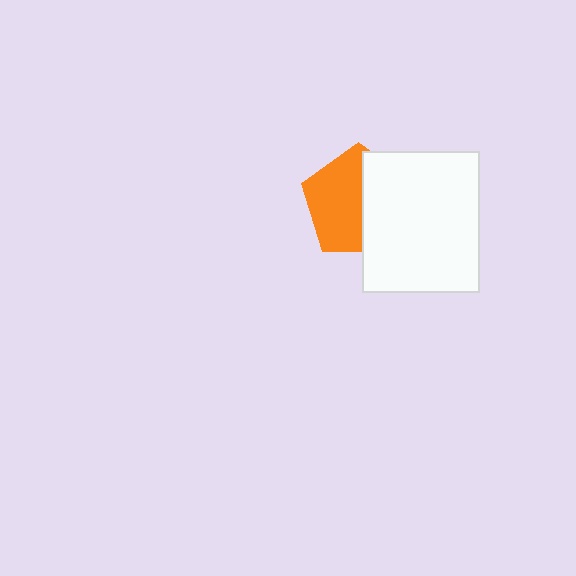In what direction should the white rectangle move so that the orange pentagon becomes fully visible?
The white rectangle should move right. That is the shortest direction to clear the overlap and leave the orange pentagon fully visible.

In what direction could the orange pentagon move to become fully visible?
The orange pentagon could move left. That would shift it out from behind the white rectangle entirely.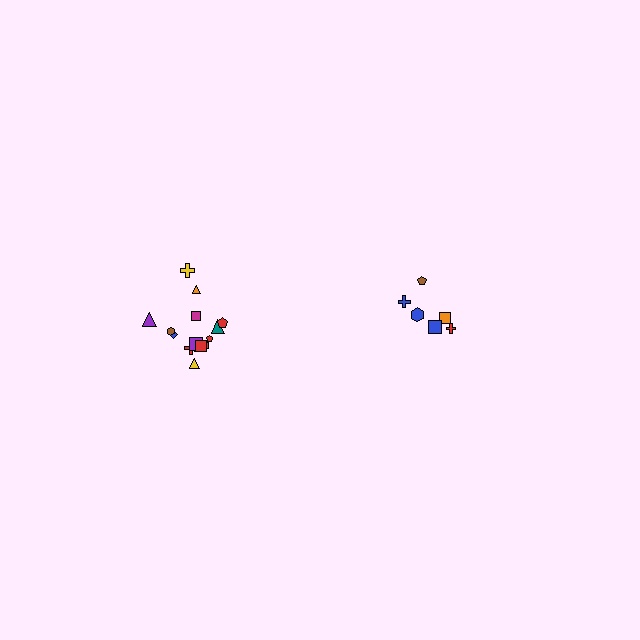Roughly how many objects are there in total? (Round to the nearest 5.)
Roughly 20 objects in total.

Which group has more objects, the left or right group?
The left group.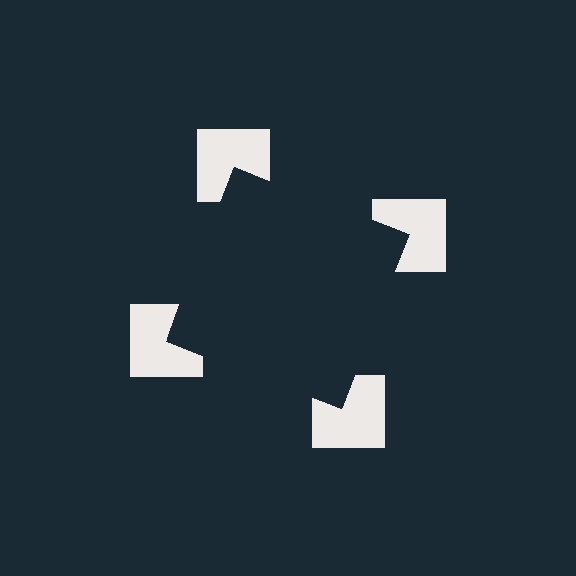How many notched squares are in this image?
There are 4 — one at each vertex of the illusory square.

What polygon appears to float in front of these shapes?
An illusory square — its edges are inferred from the aligned wedge cuts in the notched squares, not physically drawn.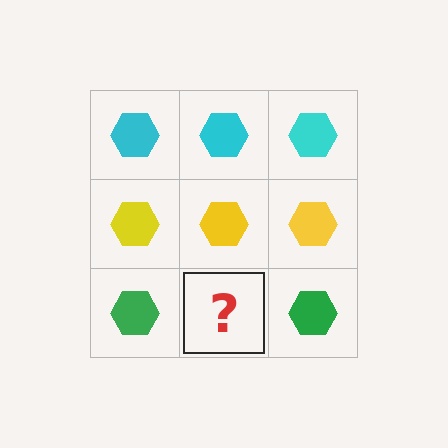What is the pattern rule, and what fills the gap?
The rule is that each row has a consistent color. The gap should be filled with a green hexagon.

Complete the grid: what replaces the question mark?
The question mark should be replaced with a green hexagon.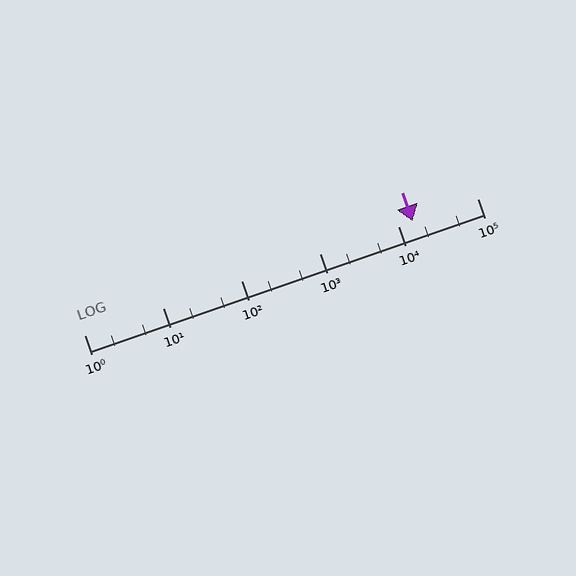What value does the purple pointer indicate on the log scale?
The pointer indicates approximately 15000.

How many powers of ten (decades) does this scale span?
The scale spans 5 decades, from 1 to 100000.